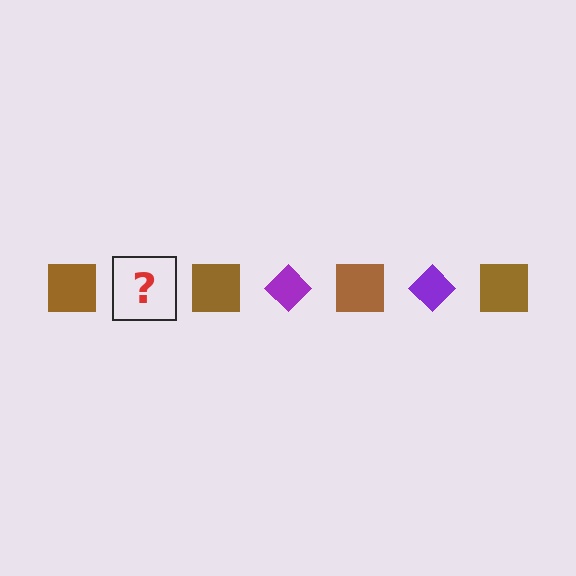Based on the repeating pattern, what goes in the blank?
The blank should be a purple diamond.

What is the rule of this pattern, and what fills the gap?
The rule is that the pattern alternates between brown square and purple diamond. The gap should be filled with a purple diamond.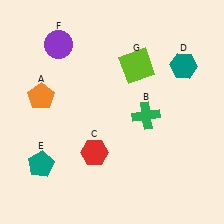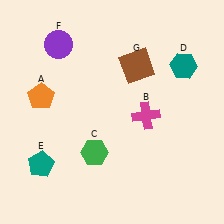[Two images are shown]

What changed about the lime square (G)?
In Image 1, G is lime. In Image 2, it changed to brown.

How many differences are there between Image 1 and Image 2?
There are 3 differences between the two images.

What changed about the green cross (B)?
In Image 1, B is green. In Image 2, it changed to magenta.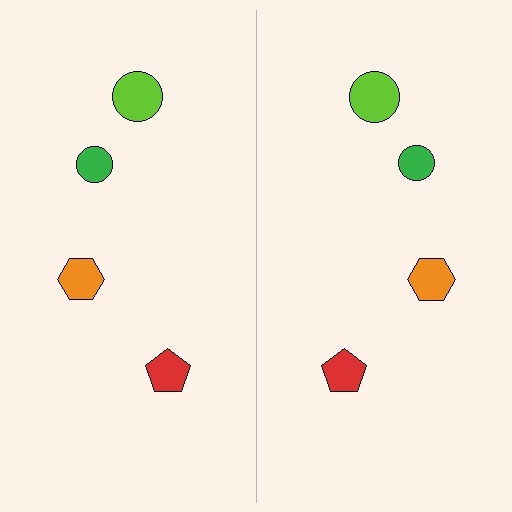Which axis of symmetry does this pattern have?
The pattern has a vertical axis of symmetry running through the center of the image.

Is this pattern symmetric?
Yes, this pattern has bilateral (reflection) symmetry.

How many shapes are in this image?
There are 8 shapes in this image.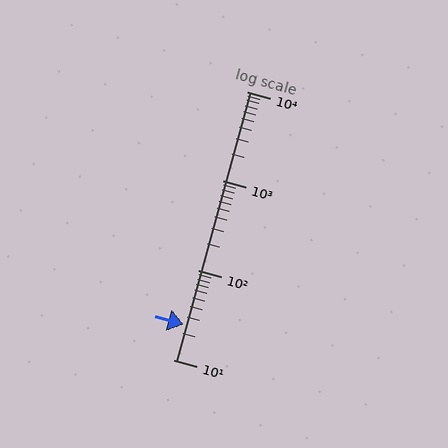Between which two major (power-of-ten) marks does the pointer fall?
The pointer is between 10 and 100.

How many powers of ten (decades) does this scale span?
The scale spans 3 decades, from 10 to 10000.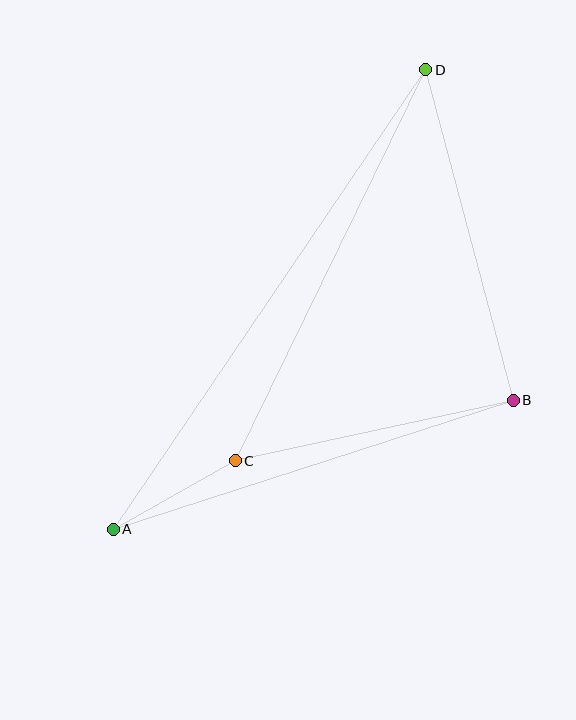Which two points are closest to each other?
Points A and C are closest to each other.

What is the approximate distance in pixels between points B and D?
The distance between B and D is approximately 342 pixels.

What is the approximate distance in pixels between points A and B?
The distance between A and B is approximately 420 pixels.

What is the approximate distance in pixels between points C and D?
The distance between C and D is approximately 435 pixels.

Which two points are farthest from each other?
Points A and D are farthest from each other.